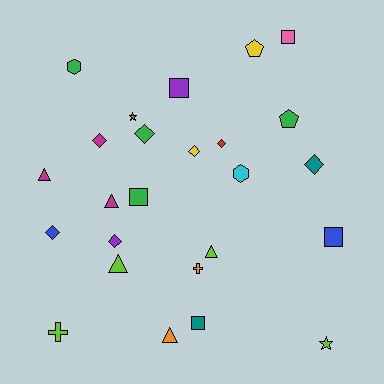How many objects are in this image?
There are 25 objects.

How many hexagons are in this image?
There are 2 hexagons.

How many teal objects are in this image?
There are 2 teal objects.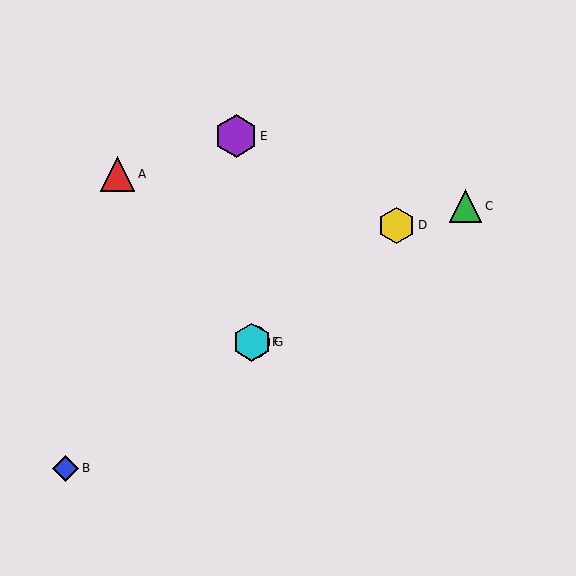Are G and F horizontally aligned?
Yes, both are at y≈342.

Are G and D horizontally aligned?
No, G is at y≈342 and D is at y≈225.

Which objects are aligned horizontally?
Objects F, G are aligned horizontally.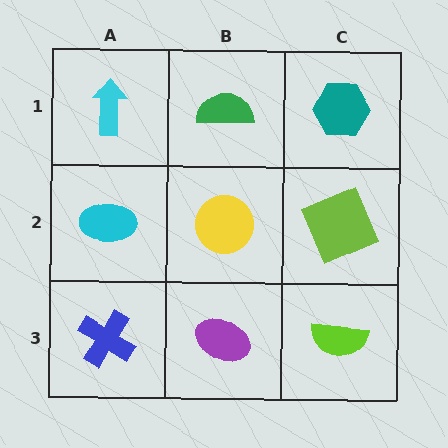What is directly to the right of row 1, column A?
A green semicircle.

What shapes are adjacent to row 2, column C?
A teal hexagon (row 1, column C), a lime semicircle (row 3, column C), a yellow circle (row 2, column B).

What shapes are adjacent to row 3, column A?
A cyan ellipse (row 2, column A), a purple ellipse (row 3, column B).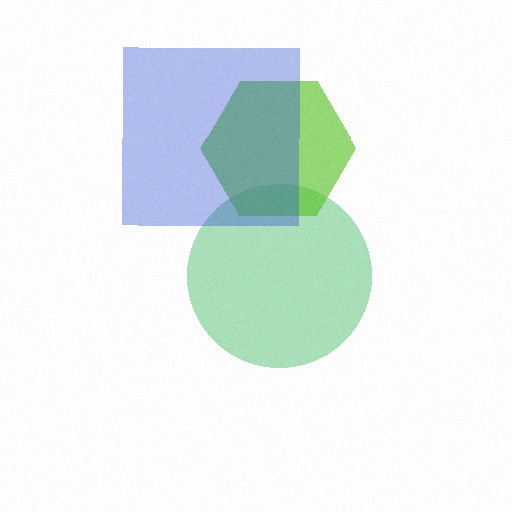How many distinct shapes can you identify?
There are 3 distinct shapes: a green circle, a lime hexagon, a blue square.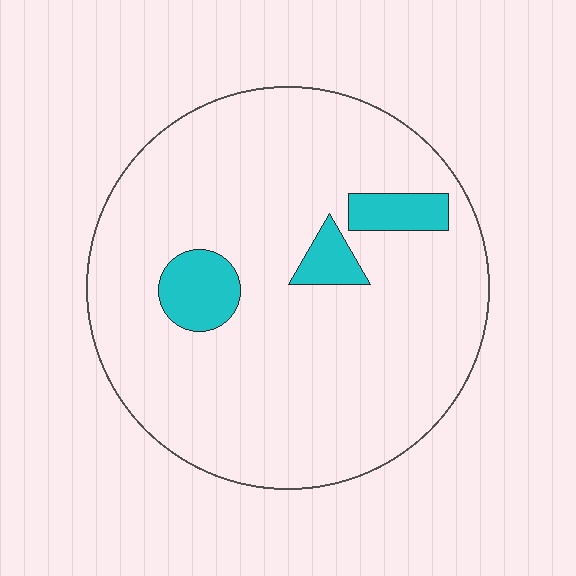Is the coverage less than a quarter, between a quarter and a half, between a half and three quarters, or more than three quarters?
Less than a quarter.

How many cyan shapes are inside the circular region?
3.